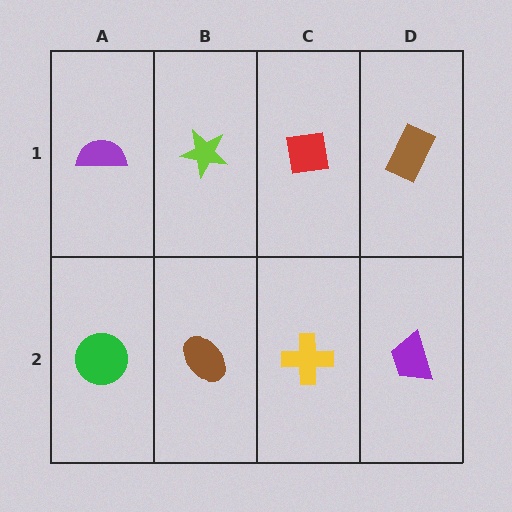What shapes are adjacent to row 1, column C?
A yellow cross (row 2, column C), a lime star (row 1, column B), a brown rectangle (row 1, column D).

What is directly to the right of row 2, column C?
A purple trapezoid.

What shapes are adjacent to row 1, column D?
A purple trapezoid (row 2, column D), a red square (row 1, column C).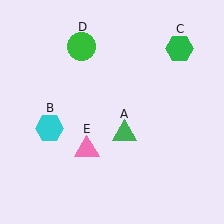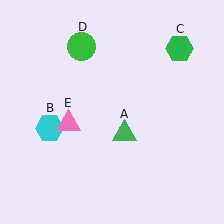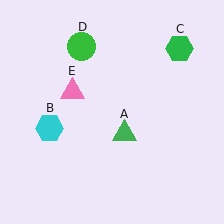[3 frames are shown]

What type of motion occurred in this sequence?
The pink triangle (object E) rotated clockwise around the center of the scene.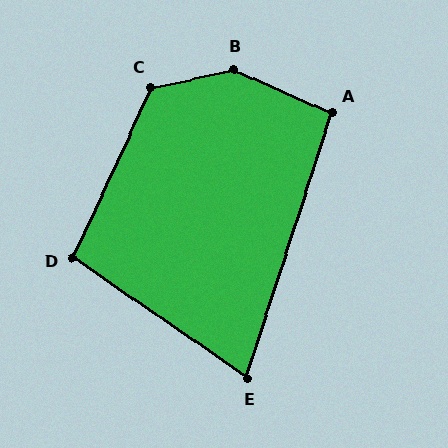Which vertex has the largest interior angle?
B, at approximately 144 degrees.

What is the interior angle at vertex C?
Approximately 127 degrees (obtuse).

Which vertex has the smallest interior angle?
E, at approximately 73 degrees.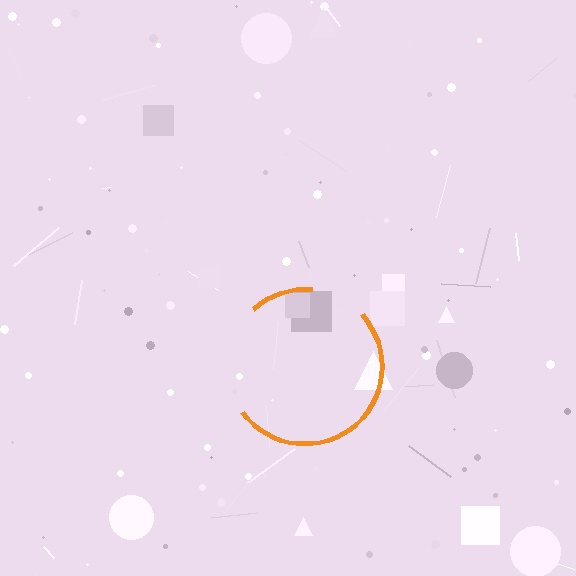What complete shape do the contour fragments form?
The contour fragments form a circle.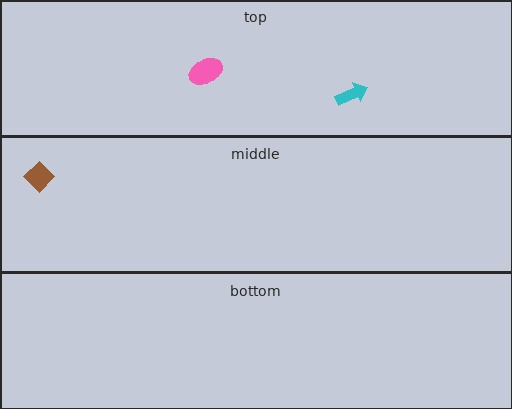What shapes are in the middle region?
The brown diamond.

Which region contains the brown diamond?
The middle region.